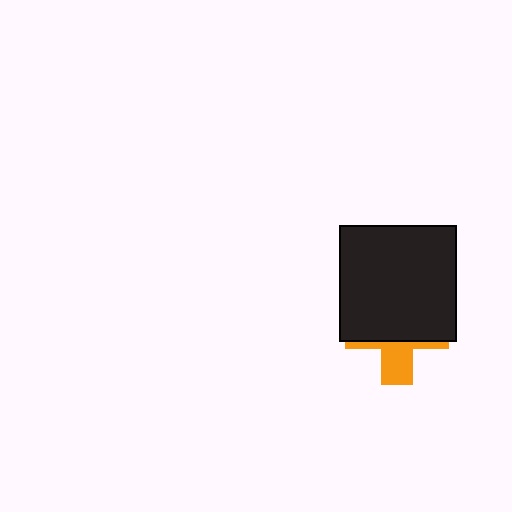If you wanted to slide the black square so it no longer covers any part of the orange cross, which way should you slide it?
Slide it up — that is the most direct way to separate the two shapes.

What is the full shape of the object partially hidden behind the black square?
The partially hidden object is an orange cross.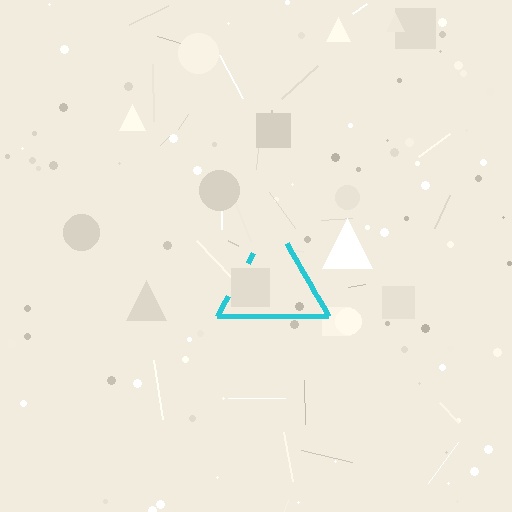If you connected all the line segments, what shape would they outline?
They would outline a triangle.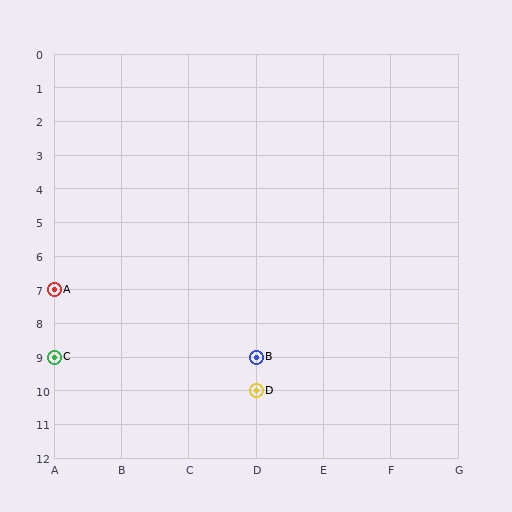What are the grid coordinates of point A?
Point A is at grid coordinates (A, 7).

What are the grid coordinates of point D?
Point D is at grid coordinates (D, 10).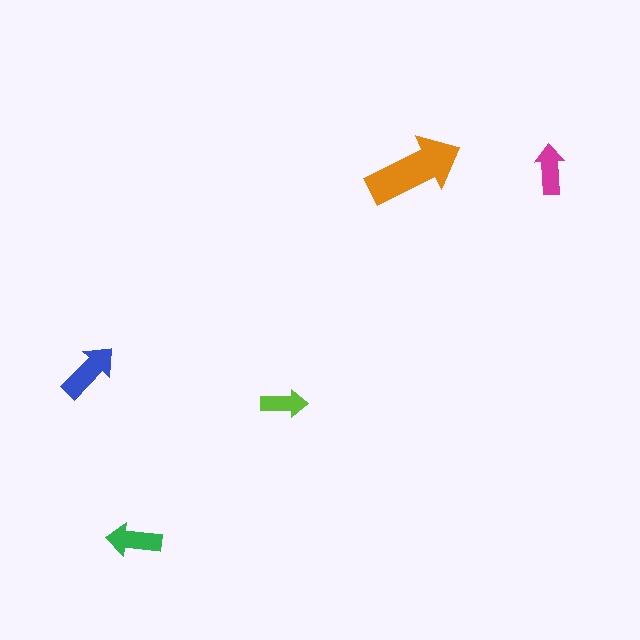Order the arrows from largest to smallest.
the orange one, the blue one, the green one, the magenta one, the lime one.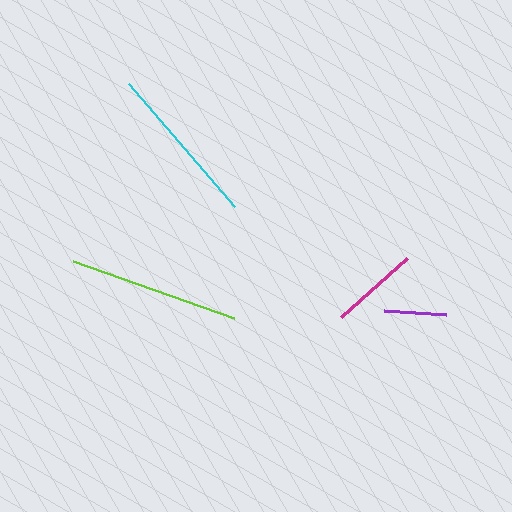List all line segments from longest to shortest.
From longest to shortest: lime, cyan, magenta, purple.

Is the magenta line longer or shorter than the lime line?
The lime line is longer than the magenta line.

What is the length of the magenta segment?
The magenta segment is approximately 89 pixels long.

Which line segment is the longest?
The lime line is the longest at approximately 171 pixels.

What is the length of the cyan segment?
The cyan segment is approximately 163 pixels long.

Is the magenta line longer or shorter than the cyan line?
The cyan line is longer than the magenta line.